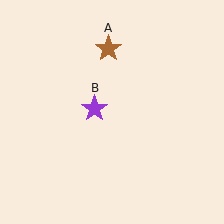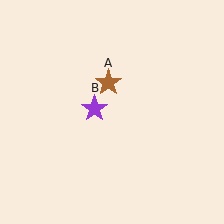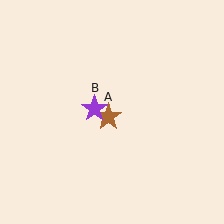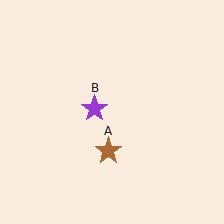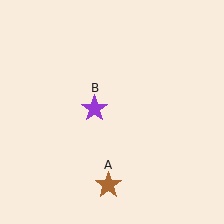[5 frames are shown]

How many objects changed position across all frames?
1 object changed position: brown star (object A).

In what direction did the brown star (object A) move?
The brown star (object A) moved down.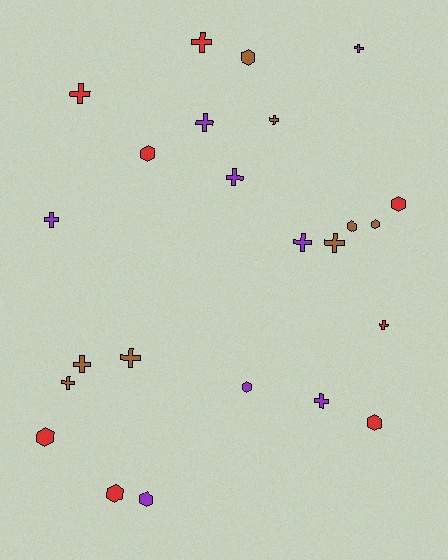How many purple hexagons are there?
There are 2 purple hexagons.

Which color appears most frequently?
Brown, with 8 objects.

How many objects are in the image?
There are 24 objects.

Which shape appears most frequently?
Cross, with 14 objects.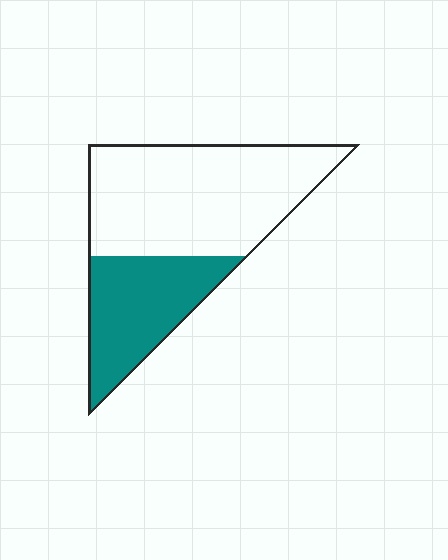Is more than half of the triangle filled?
No.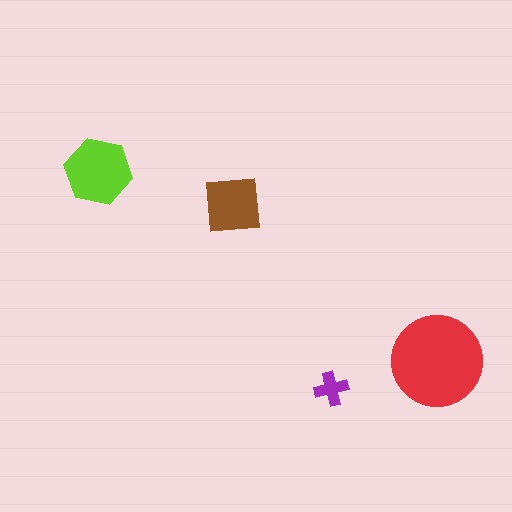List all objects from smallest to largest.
The purple cross, the brown square, the lime hexagon, the red circle.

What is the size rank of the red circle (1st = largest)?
1st.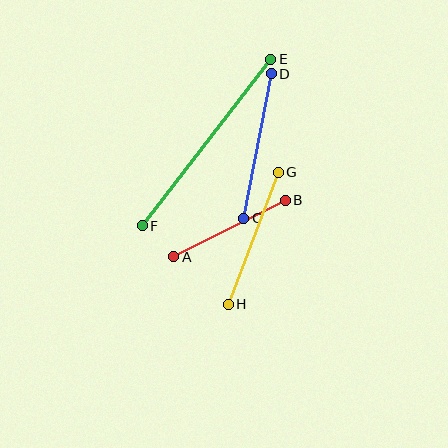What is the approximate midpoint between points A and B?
The midpoint is at approximately (229, 229) pixels.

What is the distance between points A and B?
The distance is approximately 125 pixels.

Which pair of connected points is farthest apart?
Points E and F are farthest apart.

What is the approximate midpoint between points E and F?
The midpoint is at approximately (206, 143) pixels.